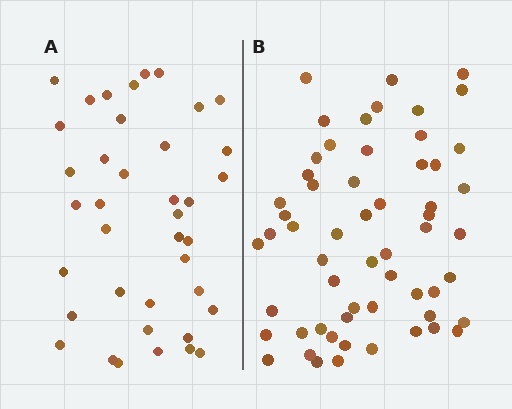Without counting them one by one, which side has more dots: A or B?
Region B (the right region) has more dots.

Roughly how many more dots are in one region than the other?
Region B has approximately 20 more dots than region A.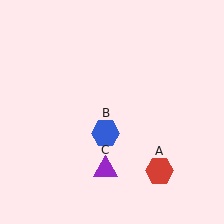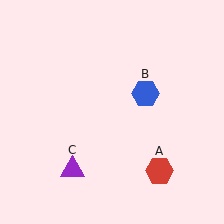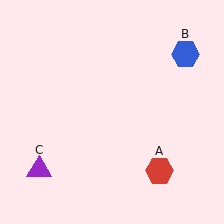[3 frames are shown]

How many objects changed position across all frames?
2 objects changed position: blue hexagon (object B), purple triangle (object C).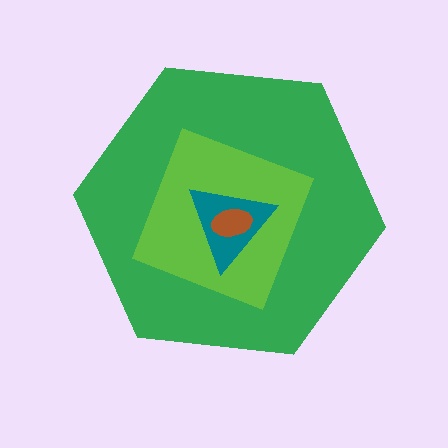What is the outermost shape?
The green hexagon.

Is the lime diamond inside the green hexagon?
Yes.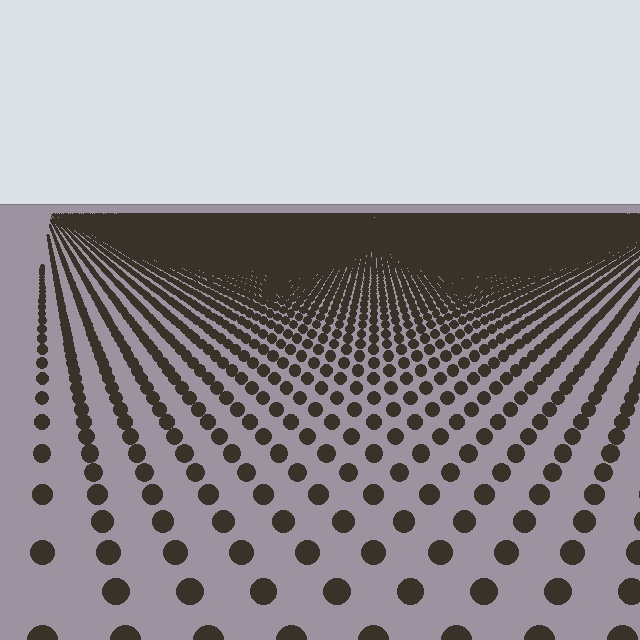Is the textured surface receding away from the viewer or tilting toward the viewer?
The surface is receding away from the viewer. Texture elements get smaller and denser toward the top.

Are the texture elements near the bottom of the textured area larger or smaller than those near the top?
Larger. Near the bottom, elements are closer to the viewer and appear at a bigger on-screen size.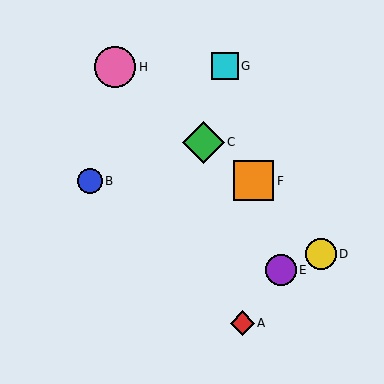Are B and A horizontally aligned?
No, B is at y≈181 and A is at y≈323.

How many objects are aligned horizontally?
2 objects (B, F) are aligned horizontally.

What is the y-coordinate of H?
Object H is at y≈67.